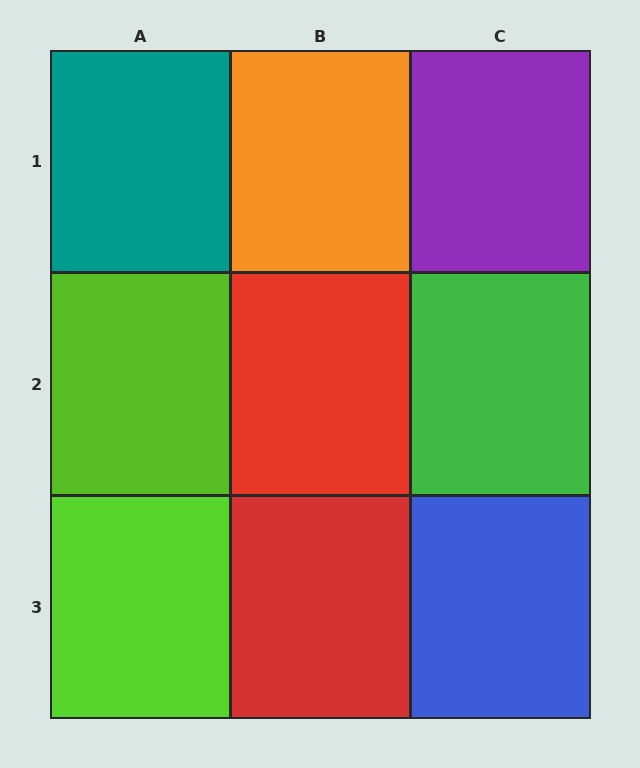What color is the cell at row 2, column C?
Green.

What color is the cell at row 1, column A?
Teal.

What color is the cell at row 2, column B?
Red.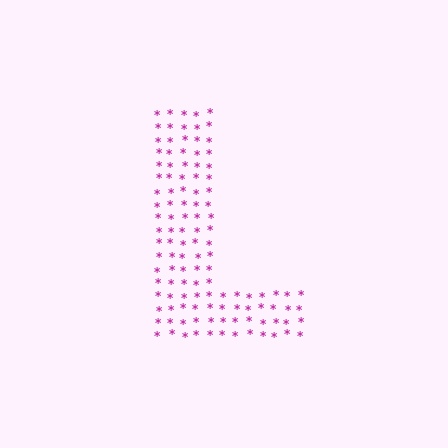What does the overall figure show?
The overall figure shows the letter L.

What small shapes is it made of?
It is made of small asterisks.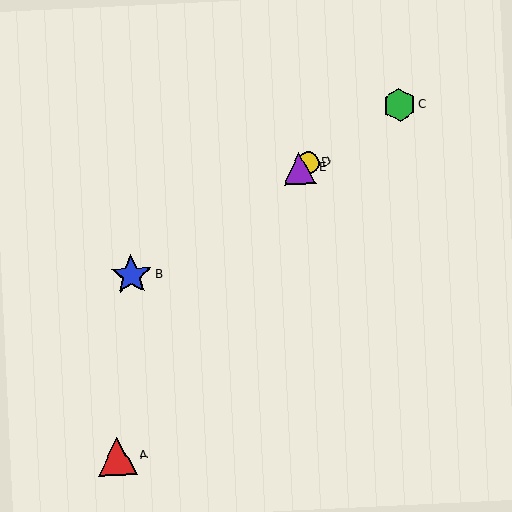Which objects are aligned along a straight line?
Objects B, C, D, E are aligned along a straight line.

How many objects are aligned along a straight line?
4 objects (B, C, D, E) are aligned along a straight line.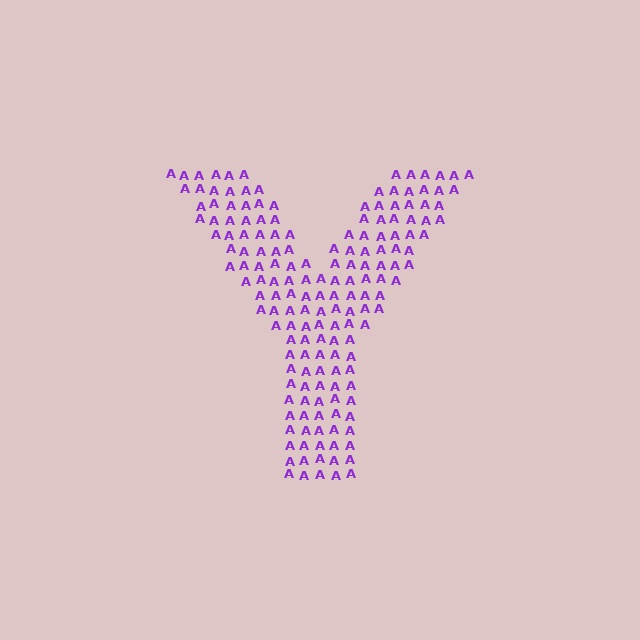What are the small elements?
The small elements are letter A's.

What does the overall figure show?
The overall figure shows the letter Y.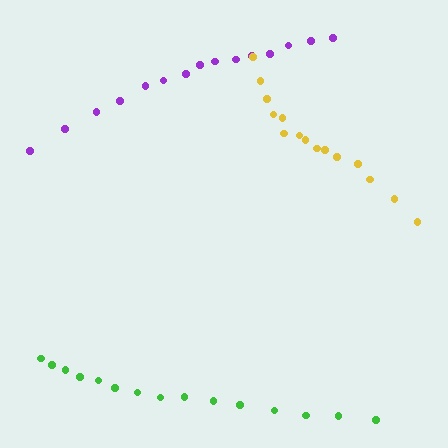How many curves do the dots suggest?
There are 3 distinct paths.